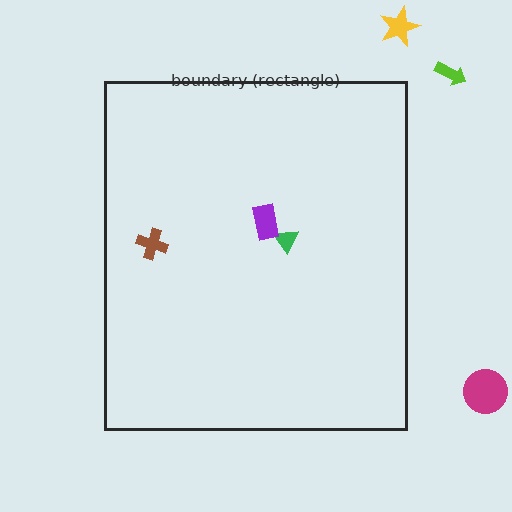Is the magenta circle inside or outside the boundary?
Outside.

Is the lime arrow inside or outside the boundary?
Outside.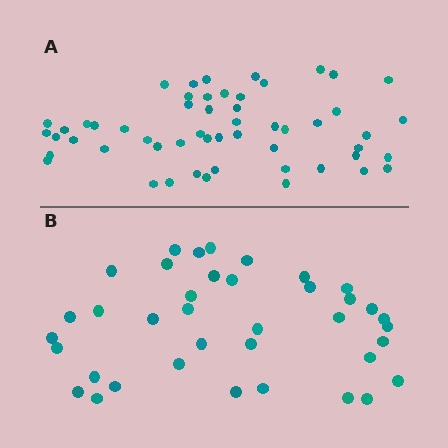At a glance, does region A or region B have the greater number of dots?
Region A (the top region) has more dots.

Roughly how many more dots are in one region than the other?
Region A has approximately 15 more dots than region B.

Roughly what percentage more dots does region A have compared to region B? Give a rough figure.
About 40% more.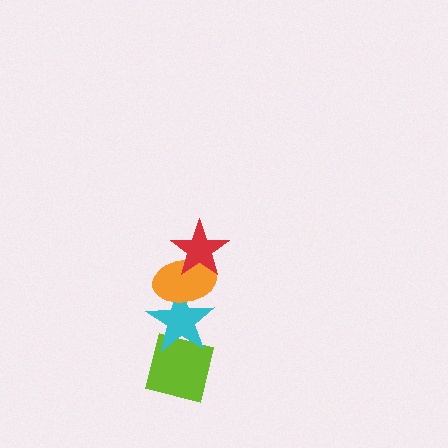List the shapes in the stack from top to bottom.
From top to bottom: the red star, the orange ellipse, the cyan star, the lime square.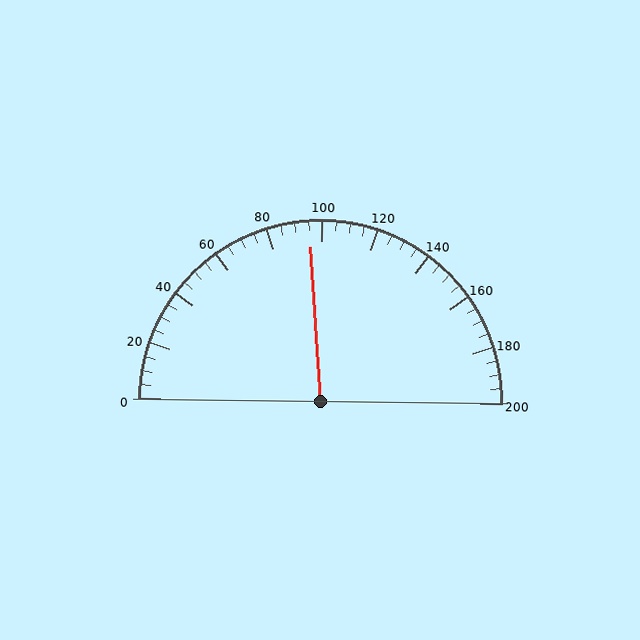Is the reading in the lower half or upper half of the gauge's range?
The reading is in the lower half of the range (0 to 200).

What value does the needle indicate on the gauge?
The needle indicates approximately 95.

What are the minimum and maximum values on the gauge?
The gauge ranges from 0 to 200.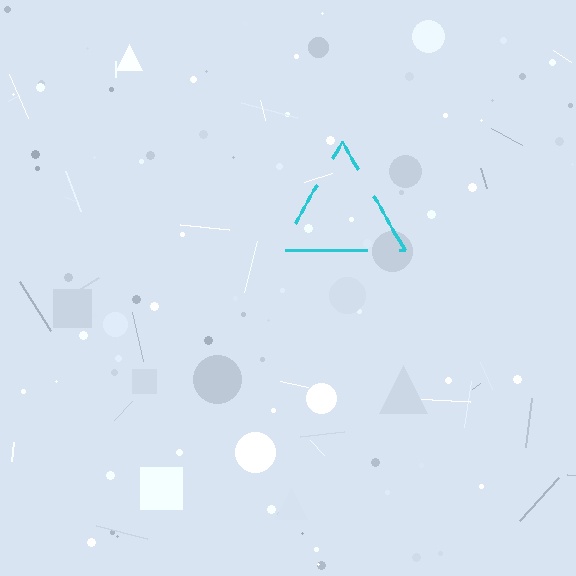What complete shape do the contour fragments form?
The contour fragments form a triangle.